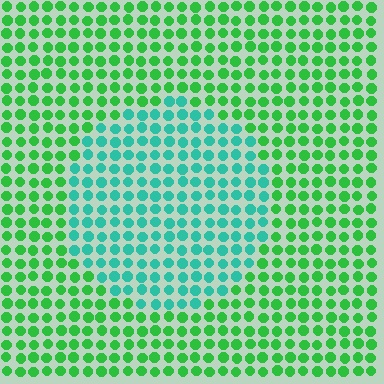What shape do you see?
I see a circle.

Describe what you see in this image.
The image is filled with small green elements in a uniform arrangement. A circle-shaped region is visible where the elements are tinted to a slightly different hue, forming a subtle color boundary.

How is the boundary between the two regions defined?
The boundary is defined purely by a slight shift in hue (about 42 degrees). Spacing, size, and orientation are identical on both sides.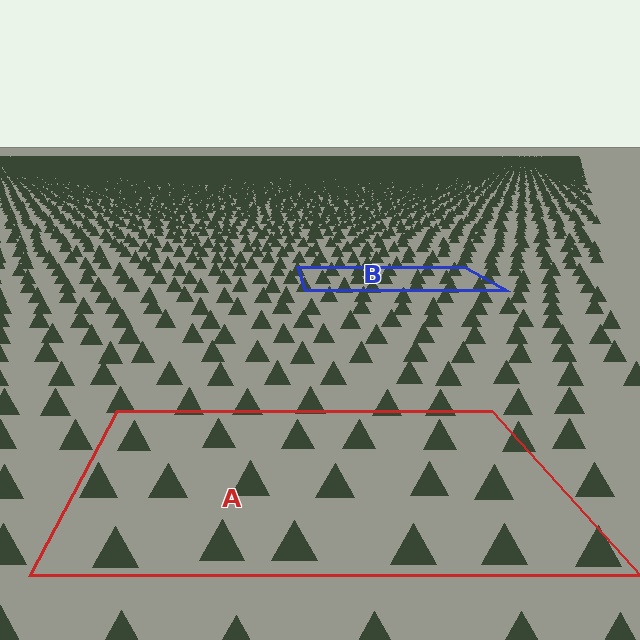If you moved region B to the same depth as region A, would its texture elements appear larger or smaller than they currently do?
They would appear larger. At a closer depth, the same texture elements are projected at a bigger on-screen size.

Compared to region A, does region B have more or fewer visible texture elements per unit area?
Region B has more texture elements per unit area — they are packed more densely because it is farther away.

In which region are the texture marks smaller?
The texture marks are smaller in region B, because it is farther away.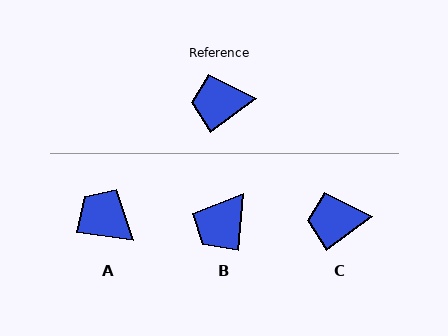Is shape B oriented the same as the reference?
No, it is off by about 48 degrees.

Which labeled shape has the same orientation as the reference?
C.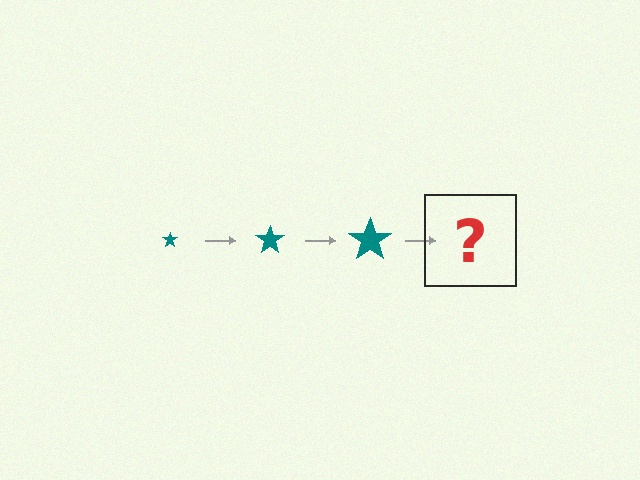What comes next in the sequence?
The next element should be a teal star, larger than the previous one.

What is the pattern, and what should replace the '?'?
The pattern is that the star gets progressively larger each step. The '?' should be a teal star, larger than the previous one.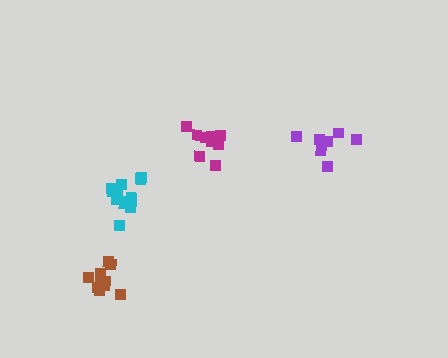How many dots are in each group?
Group 1: 10 dots, Group 2: 12 dots, Group 3: 9 dots, Group 4: 8 dots (39 total).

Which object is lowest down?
The brown cluster is bottommost.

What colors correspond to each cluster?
The clusters are colored: brown, cyan, magenta, purple.